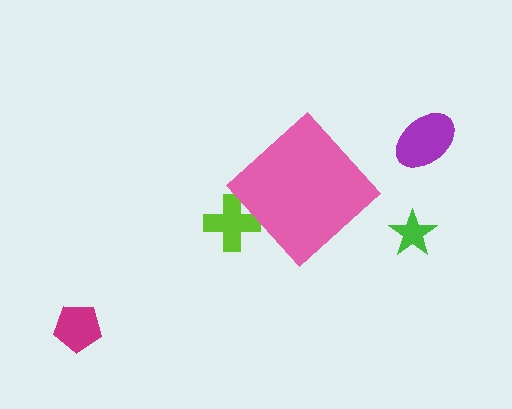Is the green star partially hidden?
No, the green star is fully visible.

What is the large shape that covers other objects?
A pink diamond.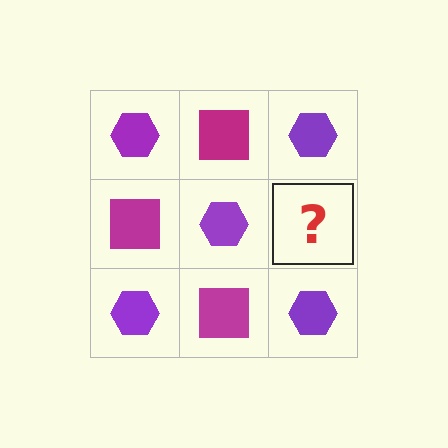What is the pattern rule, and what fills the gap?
The rule is that it alternates purple hexagon and magenta square in a checkerboard pattern. The gap should be filled with a magenta square.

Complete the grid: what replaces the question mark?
The question mark should be replaced with a magenta square.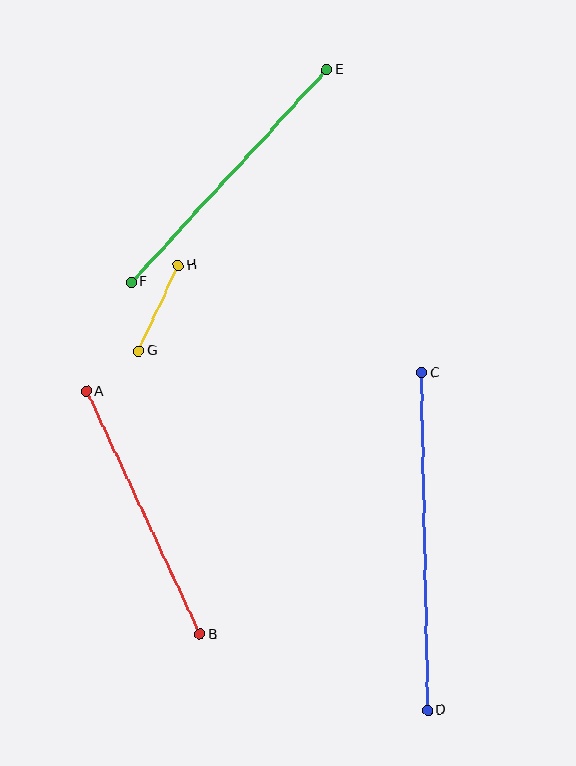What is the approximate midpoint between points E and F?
The midpoint is at approximately (229, 176) pixels.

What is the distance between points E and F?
The distance is approximately 289 pixels.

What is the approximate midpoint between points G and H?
The midpoint is at approximately (158, 308) pixels.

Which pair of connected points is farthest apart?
Points C and D are farthest apart.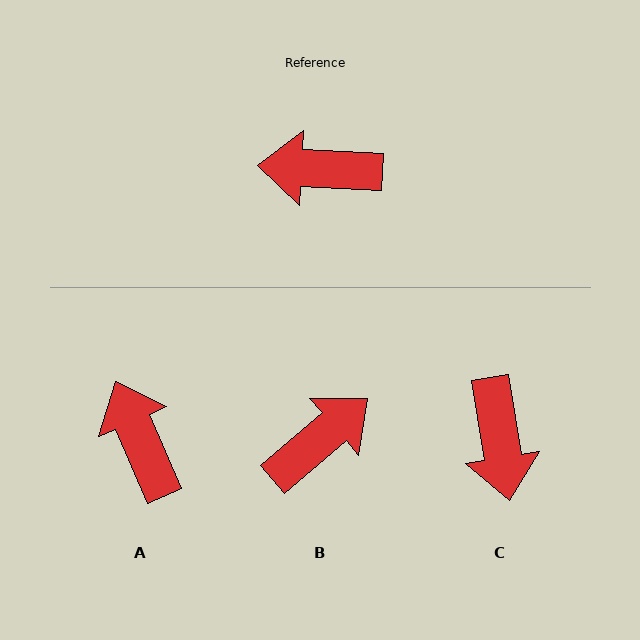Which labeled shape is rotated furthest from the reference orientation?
B, about 137 degrees away.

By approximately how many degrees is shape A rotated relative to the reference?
Approximately 64 degrees clockwise.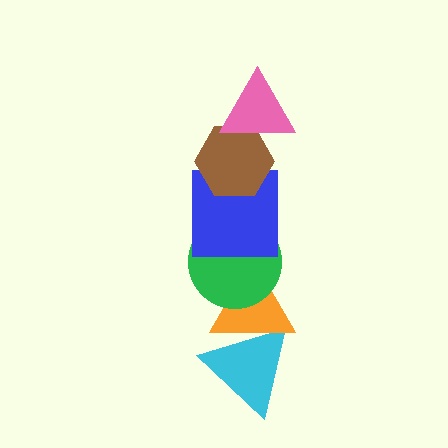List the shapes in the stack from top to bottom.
From top to bottom: the pink triangle, the brown hexagon, the blue square, the green circle, the orange triangle, the cyan triangle.